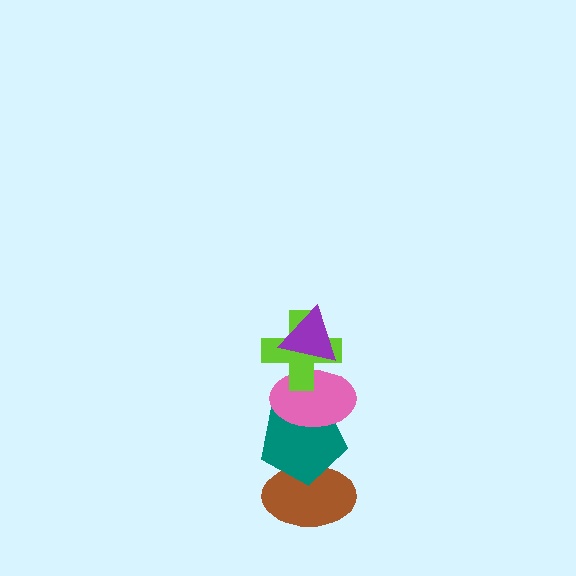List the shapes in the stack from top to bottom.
From top to bottom: the purple triangle, the lime cross, the pink ellipse, the teal pentagon, the brown ellipse.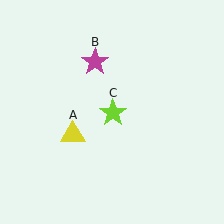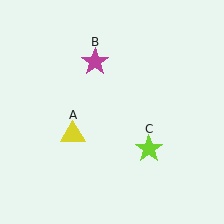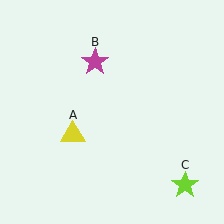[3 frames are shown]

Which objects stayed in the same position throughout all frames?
Yellow triangle (object A) and magenta star (object B) remained stationary.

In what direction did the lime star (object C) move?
The lime star (object C) moved down and to the right.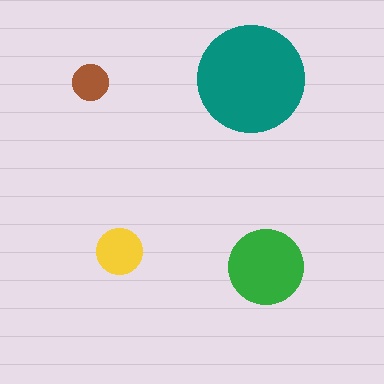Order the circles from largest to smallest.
the teal one, the green one, the yellow one, the brown one.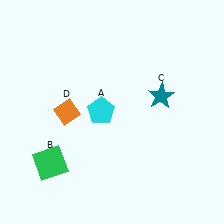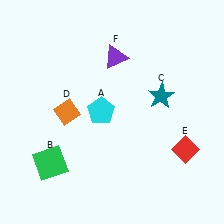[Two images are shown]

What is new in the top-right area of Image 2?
A purple triangle (F) was added in the top-right area of Image 2.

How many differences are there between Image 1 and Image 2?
There are 2 differences between the two images.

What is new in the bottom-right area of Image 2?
A red diamond (E) was added in the bottom-right area of Image 2.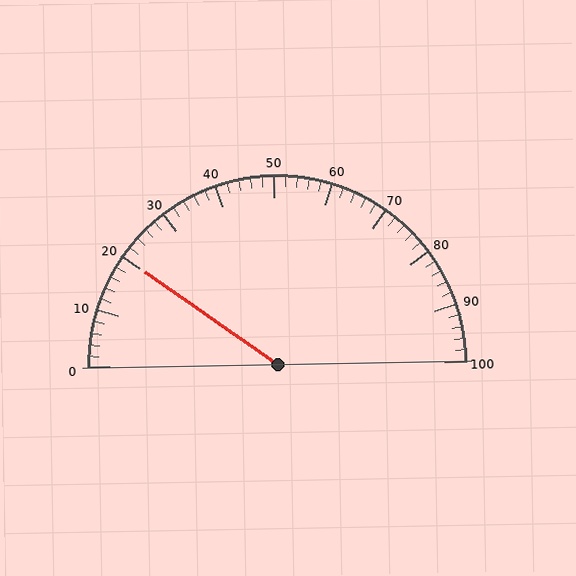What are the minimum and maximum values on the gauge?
The gauge ranges from 0 to 100.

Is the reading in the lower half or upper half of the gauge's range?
The reading is in the lower half of the range (0 to 100).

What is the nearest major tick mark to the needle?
The nearest major tick mark is 20.